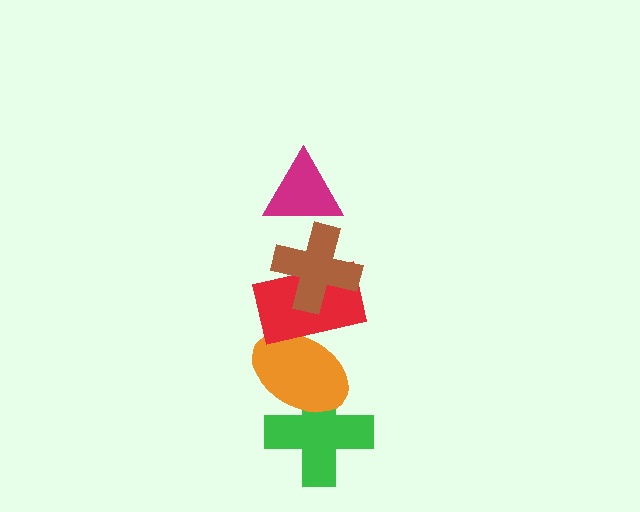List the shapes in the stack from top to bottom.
From top to bottom: the magenta triangle, the brown cross, the red rectangle, the orange ellipse, the green cross.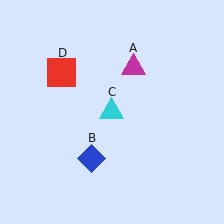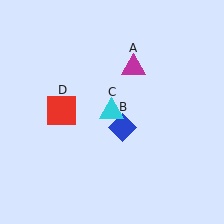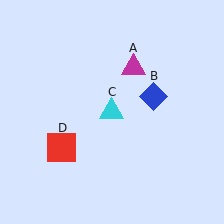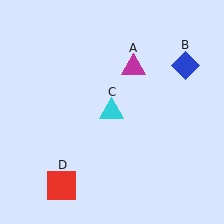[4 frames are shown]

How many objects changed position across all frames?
2 objects changed position: blue diamond (object B), red square (object D).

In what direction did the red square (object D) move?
The red square (object D) moved down.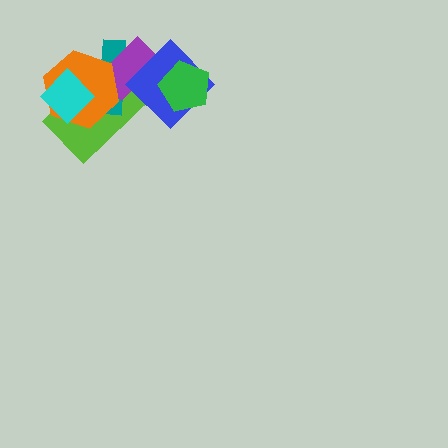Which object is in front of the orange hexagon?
The cyan diamond is in front of the orange hexagon.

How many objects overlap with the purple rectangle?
4 objects overlap with the purple rectangle.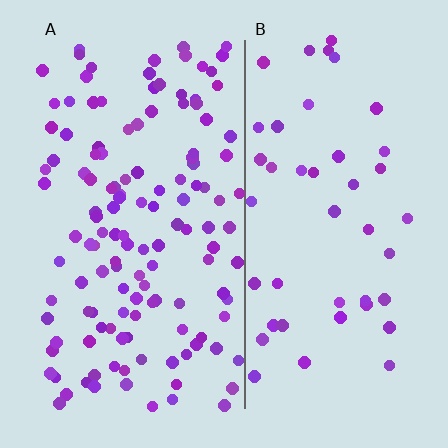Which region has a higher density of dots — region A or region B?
A (the left).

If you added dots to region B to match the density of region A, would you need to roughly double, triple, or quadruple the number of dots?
Approximately triple.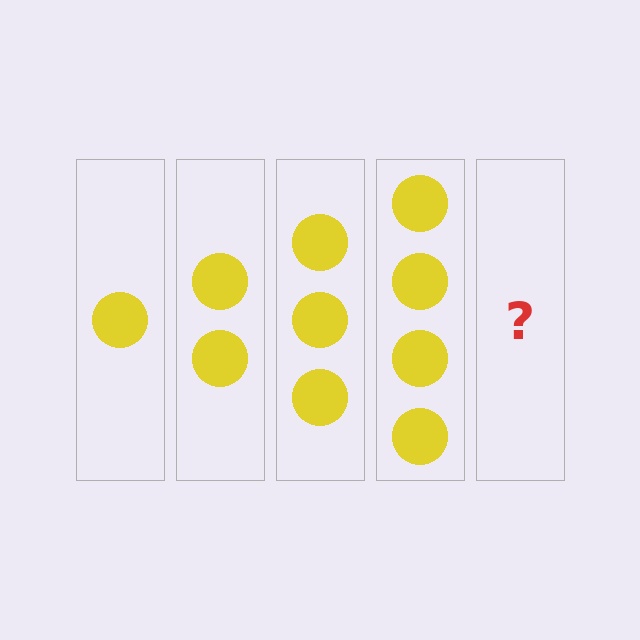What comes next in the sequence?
The next element should be 5 circles.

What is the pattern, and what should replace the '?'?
The pattern is that each step adds one more circle. The '?' should be 5 circles.